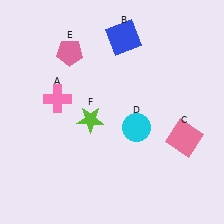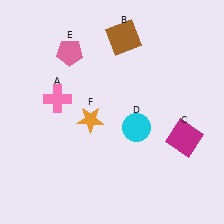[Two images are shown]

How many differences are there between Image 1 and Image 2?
There are 3 differences between the two images.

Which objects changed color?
B changed from blue to brown. C changed from pink to magenta. F changed from lime to orange.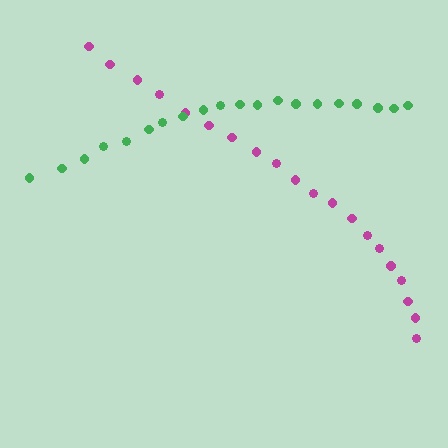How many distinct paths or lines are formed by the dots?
There are 2 distinct paths.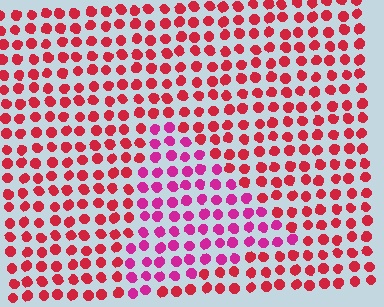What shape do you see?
I see a triangle.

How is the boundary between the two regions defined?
The boundary is defined purely by a slight shift in hue (about 33 degrees). Spacing, size, and orientation are identical on both sides.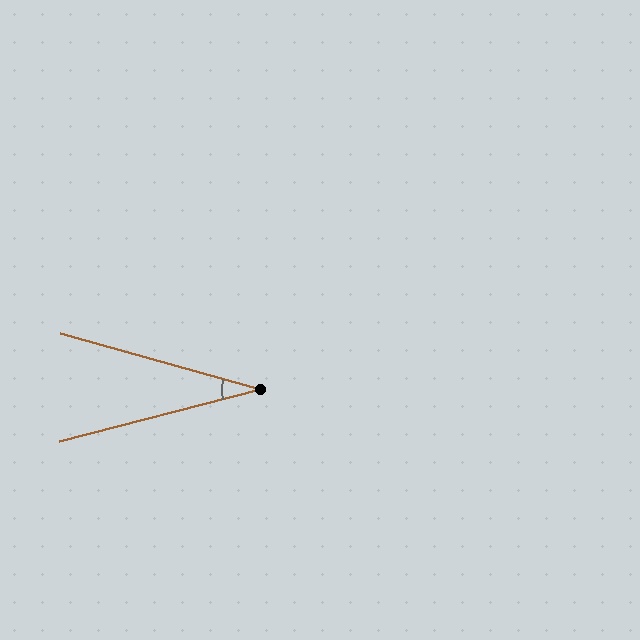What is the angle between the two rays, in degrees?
Approximately 30 degrees.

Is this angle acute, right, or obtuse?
It is acute.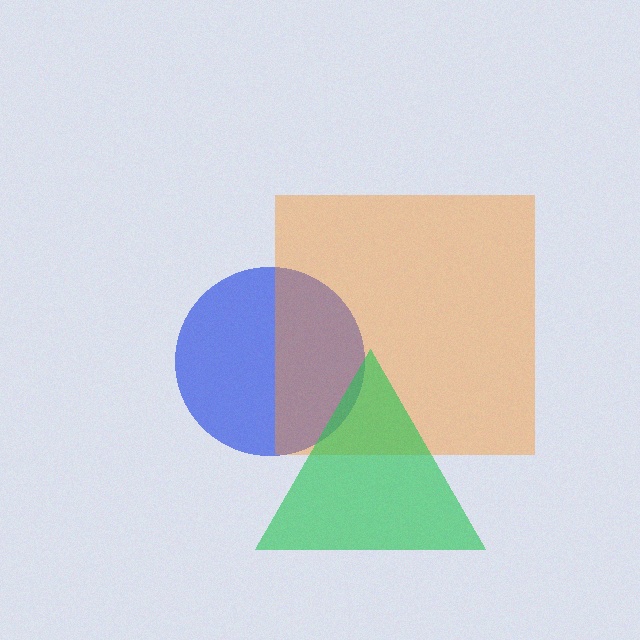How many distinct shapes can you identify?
There are 3 distinct shapes: a blue circle, an orange square, a green triangle.